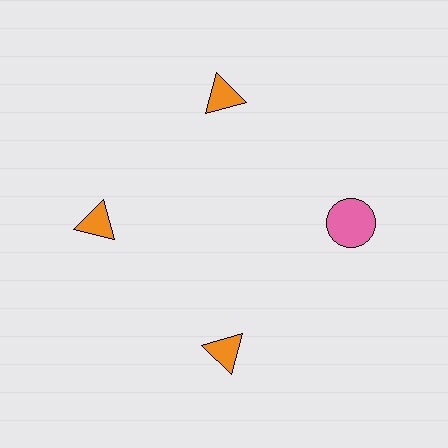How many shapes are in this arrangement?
There are 4 shapes arranged in a ring pattern.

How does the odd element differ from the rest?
It differs in both color (pink instead of orange) and shape (circle instead of triangle).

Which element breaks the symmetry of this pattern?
The pink circle at roughly the 3 o'clock position breaks the symmetry. All other shapes are orange triangles.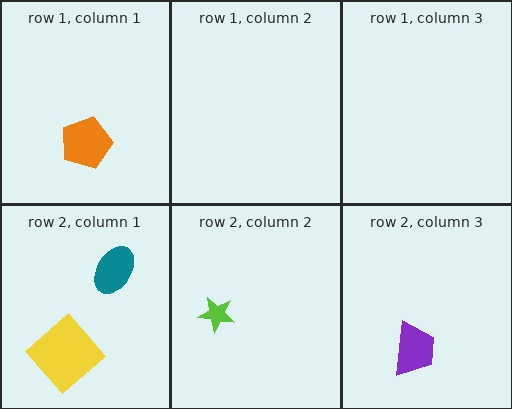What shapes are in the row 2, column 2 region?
The lime star.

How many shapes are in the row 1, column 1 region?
1.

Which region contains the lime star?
The row 2, column 2 region.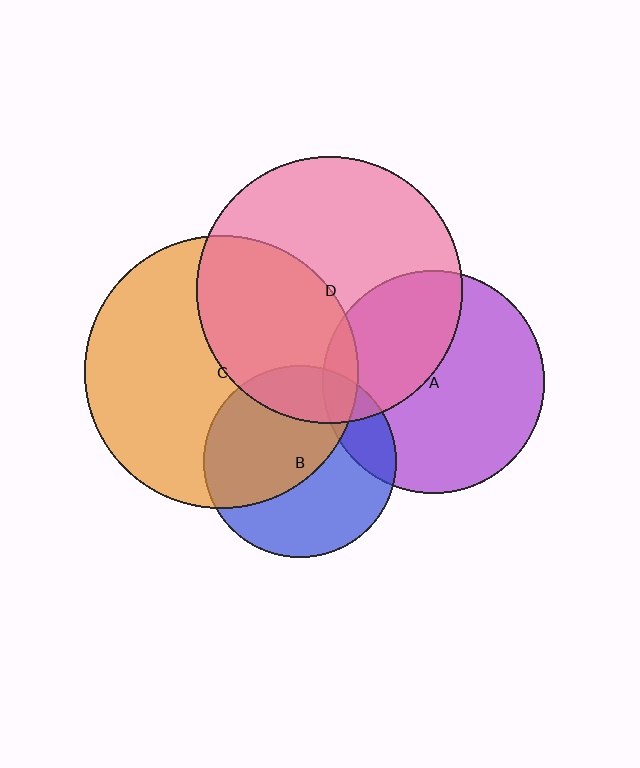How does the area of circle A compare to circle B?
Approximately 1.3 times.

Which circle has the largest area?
Circle C (orange).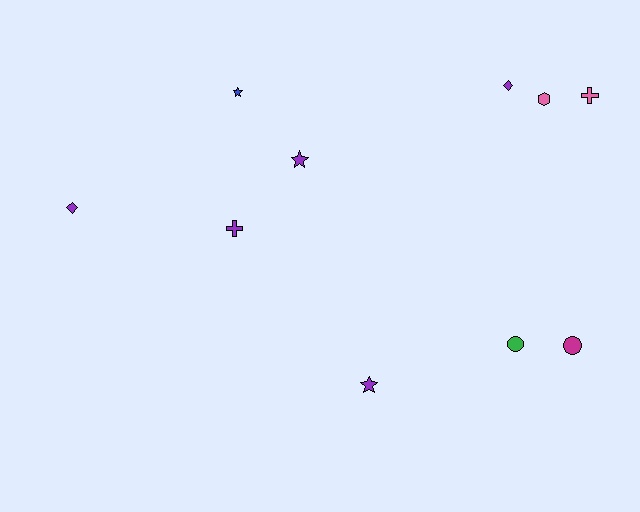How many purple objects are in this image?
There are 5 purple objects.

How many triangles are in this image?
There are no triangles.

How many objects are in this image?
There are 10 objects.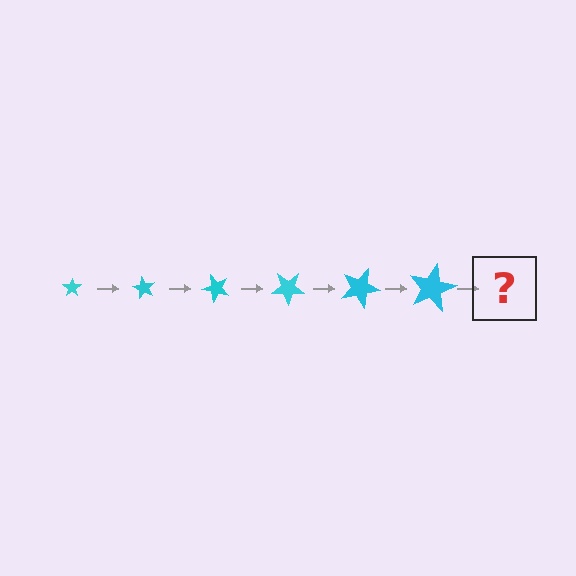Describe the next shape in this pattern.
It should be a star, larger than the previous one and rotated 360 degrees from the start.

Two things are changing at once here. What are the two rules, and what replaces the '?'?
The two rules are that the star grows larger each step and it rotates 60 degrees each step. The '?' should be a star, larger than the previous one and rotated 360 degrees from the start.